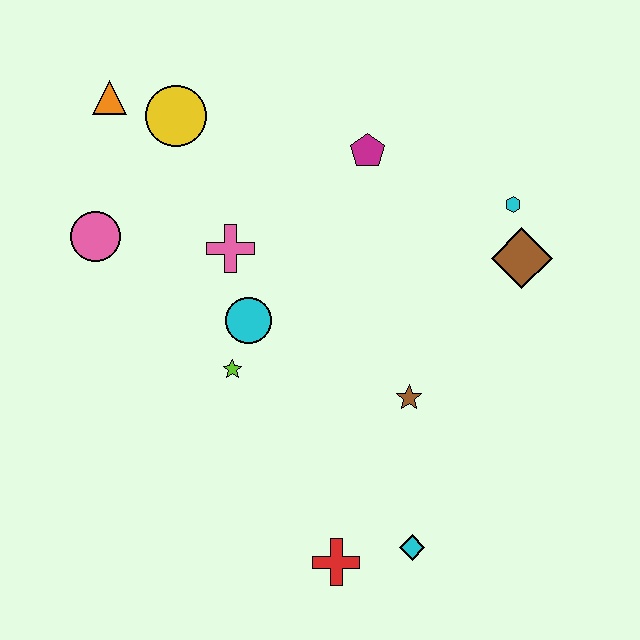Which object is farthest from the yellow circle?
The cyan diamond is farthest from the yellow circle.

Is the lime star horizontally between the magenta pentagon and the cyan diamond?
No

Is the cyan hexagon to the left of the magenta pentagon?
No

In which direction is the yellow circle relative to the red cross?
The yellow circle is above the red cross.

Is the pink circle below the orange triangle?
Yes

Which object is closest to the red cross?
The cyan diamond is closest to the red cross.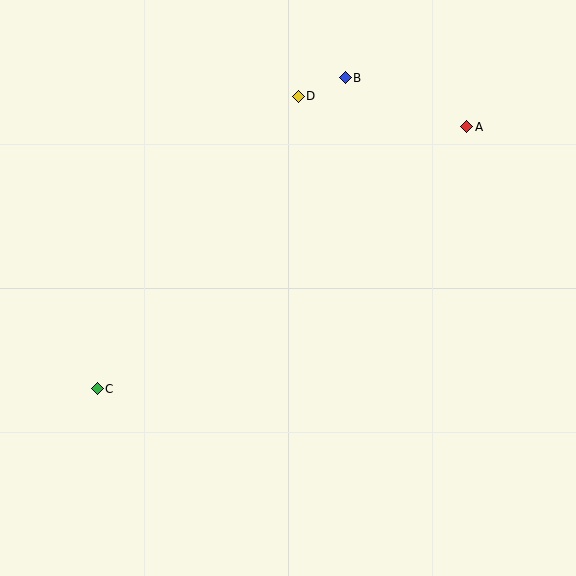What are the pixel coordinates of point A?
Point A is at (467, 127).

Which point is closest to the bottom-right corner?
Point A is closest to the bottom-right corner.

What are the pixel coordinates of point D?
Point D is at (298, 96).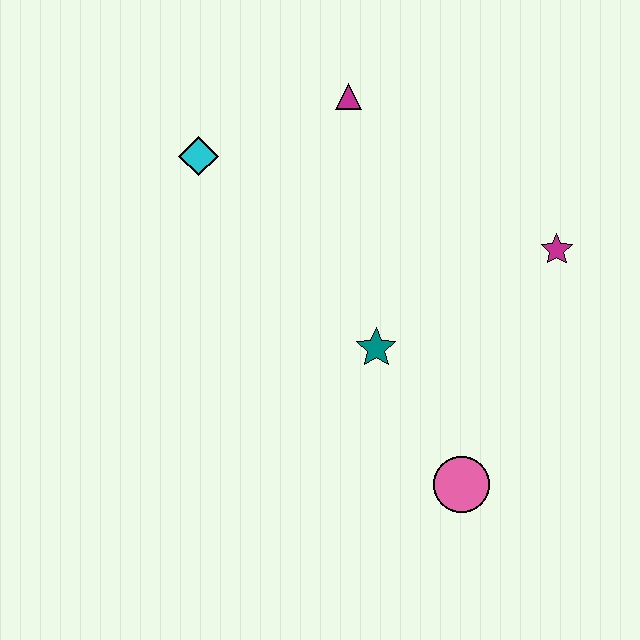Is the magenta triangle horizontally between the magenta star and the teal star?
No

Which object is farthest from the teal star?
The cyan diamond is farthest from the teal star.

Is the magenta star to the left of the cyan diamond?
No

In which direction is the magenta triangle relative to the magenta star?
The magenta triangle is to the left of the magenta star.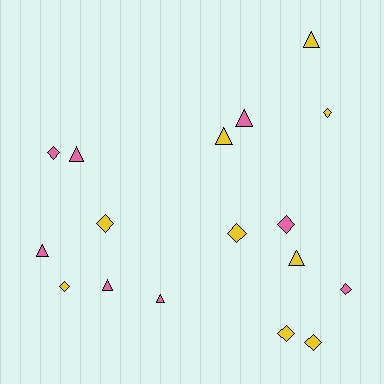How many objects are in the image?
There are 17 objects.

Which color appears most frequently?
Yellow, with 9 objects.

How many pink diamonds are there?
There are 3 pink diamonds.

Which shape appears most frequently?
Diamond, with 9 objects.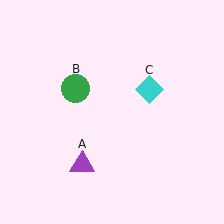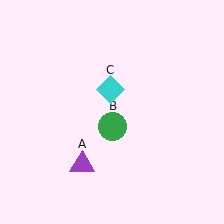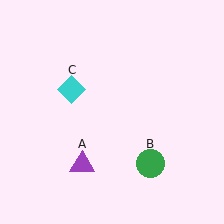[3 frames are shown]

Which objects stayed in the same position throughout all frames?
Purple triangle (object A) remained stationary.